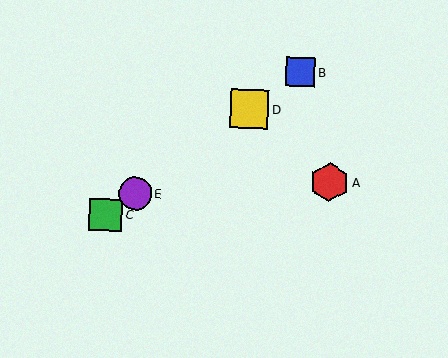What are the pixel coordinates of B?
Object B is at (300, 72).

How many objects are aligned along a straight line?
4 objects (B, C, D, E) are aligned along a straight line.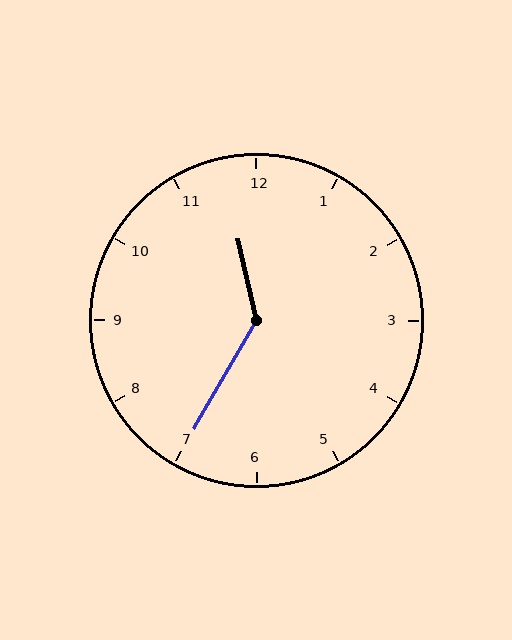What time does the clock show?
11:35.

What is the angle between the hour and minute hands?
Approximately 138 degrees.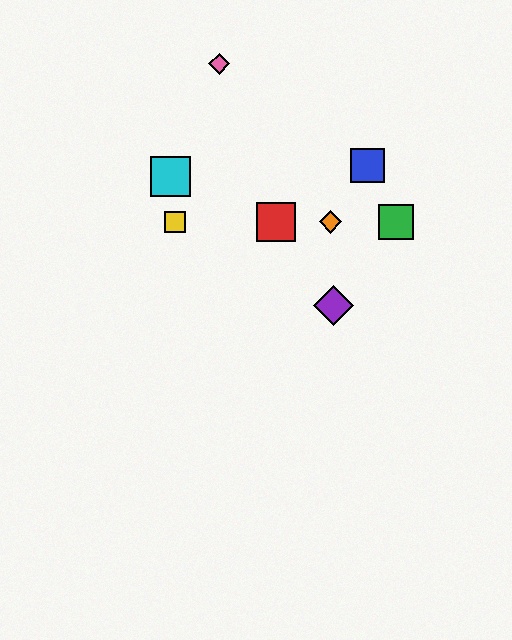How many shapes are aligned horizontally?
4 shapes (the red square, the green square, the yellow square, the orange diamond) are aligned horizontally.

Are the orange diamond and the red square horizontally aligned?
Yes, both are at y≈222.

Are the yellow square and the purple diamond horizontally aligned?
No, the yellow square is at y≈222 and the purple diamond is at y≈305.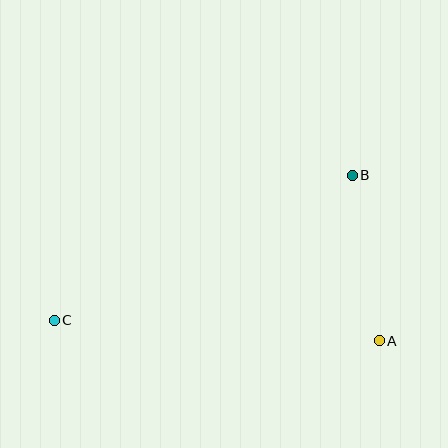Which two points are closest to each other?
Points A and B are closest to each other.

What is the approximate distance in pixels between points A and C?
The distance between A and C is approximately 325 pixels.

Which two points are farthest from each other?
Points B and C are farthest from each other.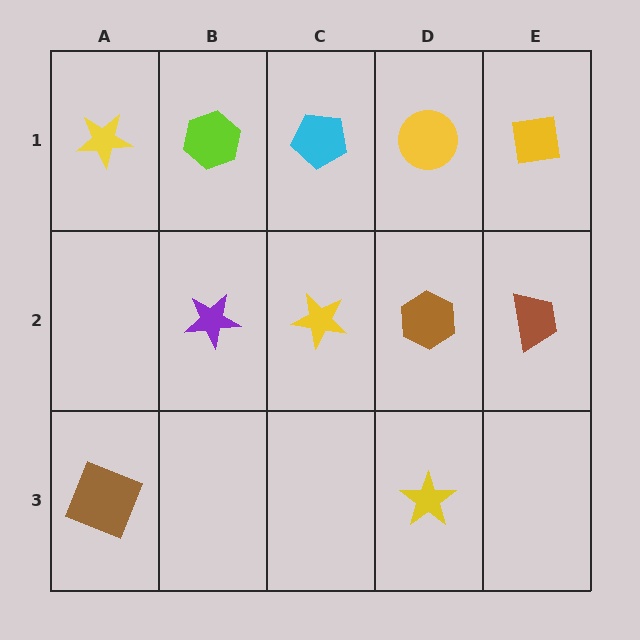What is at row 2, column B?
A purple star.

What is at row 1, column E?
A yellow square.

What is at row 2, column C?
A yellow star.